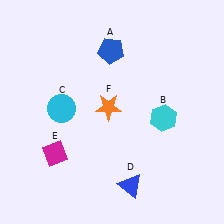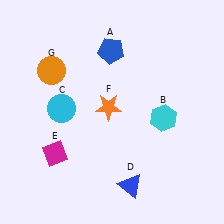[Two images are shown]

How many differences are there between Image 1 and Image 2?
There is 1 difference between the two images.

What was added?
An orange circle (G) was added in Image 2.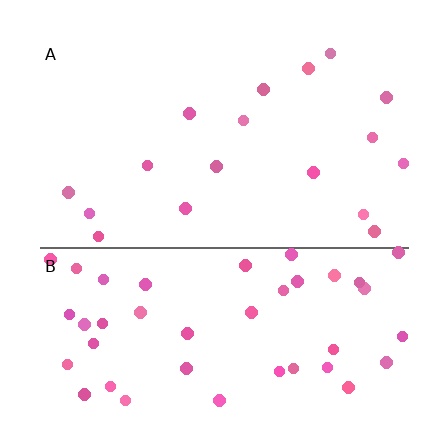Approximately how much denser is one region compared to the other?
Approximately 2.4× — region B over region A.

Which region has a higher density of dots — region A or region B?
B (the bottom).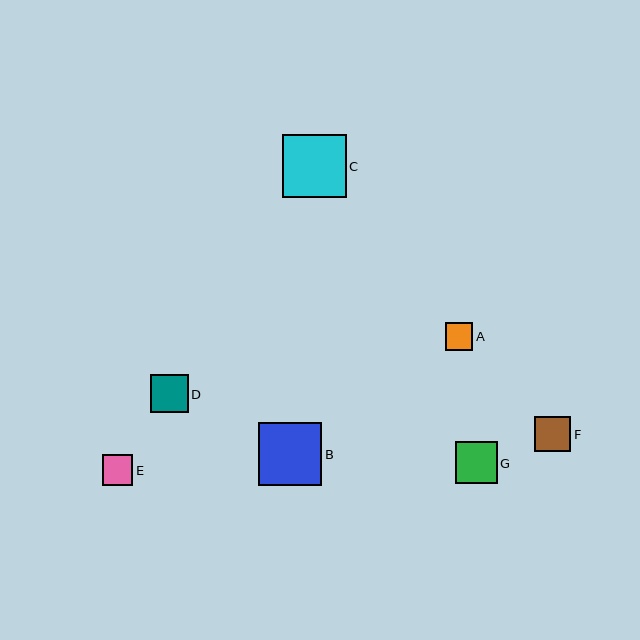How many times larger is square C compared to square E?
Square C is approximately 2.1 times the size of square E.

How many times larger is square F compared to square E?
Square F is approximately 1.2 times the size of square E.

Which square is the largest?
Square B is the largest with a size of approximately 63 pixels.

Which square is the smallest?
Square A is the smallest with a size of approximately 28 pixels.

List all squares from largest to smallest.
From largest to smallest: B, C, G, D, F, E, A.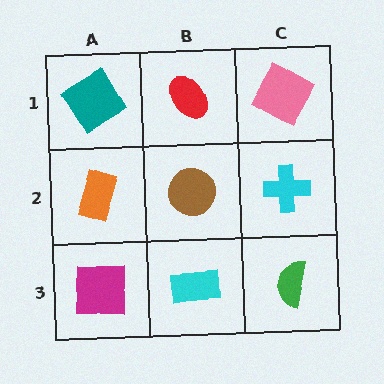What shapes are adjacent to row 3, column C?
A cyan cross (row 2, column C), a cyan rectangle (row 3, column B).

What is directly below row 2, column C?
A green semicircle.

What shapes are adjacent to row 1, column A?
An orange rectangle (row 2, column A), a red ellipse (row 1, column B).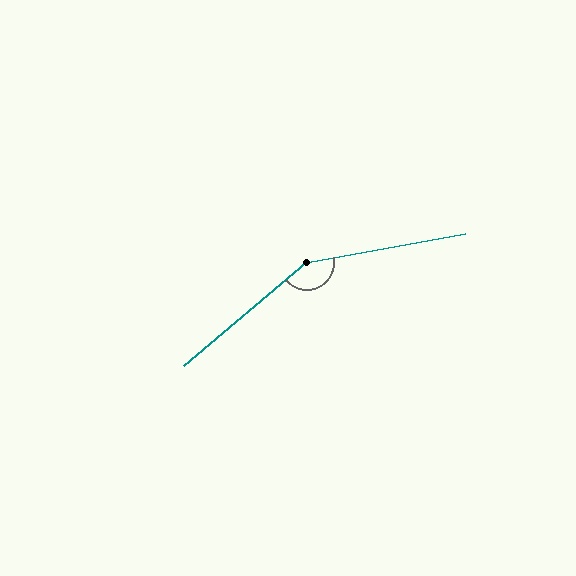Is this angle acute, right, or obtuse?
It is obtuse.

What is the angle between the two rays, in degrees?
Approximately 150 degrees.